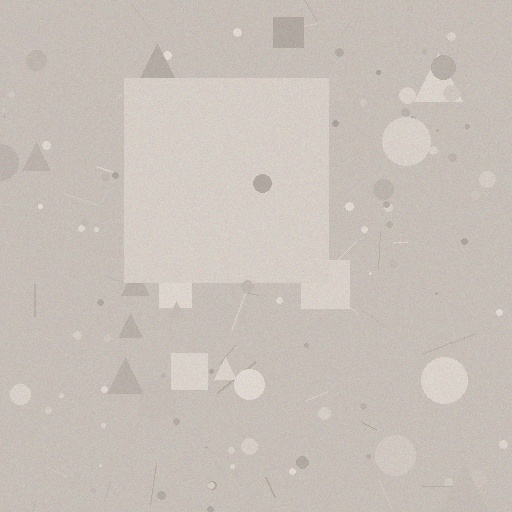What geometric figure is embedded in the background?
A square is embedded in the background.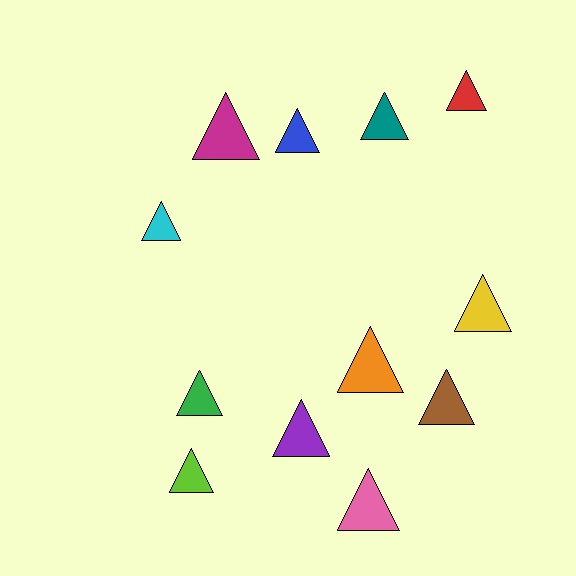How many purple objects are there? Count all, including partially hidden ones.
There is 1 purple object.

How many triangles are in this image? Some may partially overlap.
There are 12 triangles.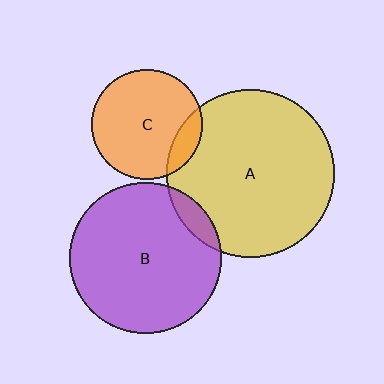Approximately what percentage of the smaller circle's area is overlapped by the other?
Approximately 10%.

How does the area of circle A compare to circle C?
Approximately 2.3 times.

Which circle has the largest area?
Circle A (yellow).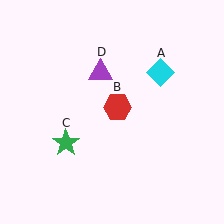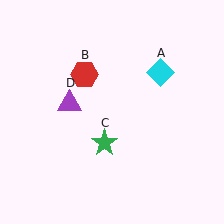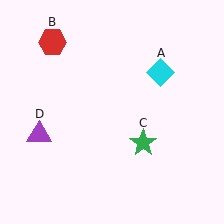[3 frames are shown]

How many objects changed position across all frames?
3 objects changed position: red hexagon (object B), green star (object C), purple triangle (object D).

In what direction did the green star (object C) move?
The green star (object C) moved right.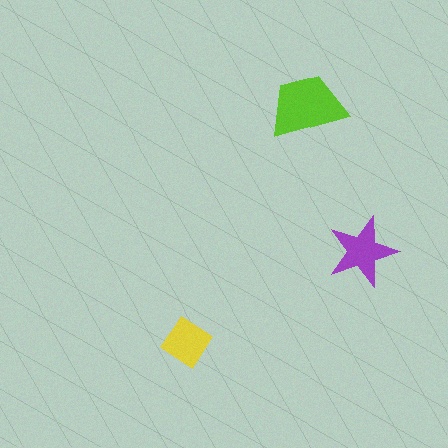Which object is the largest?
The lime trapezoid.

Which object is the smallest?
The yellow diamond.